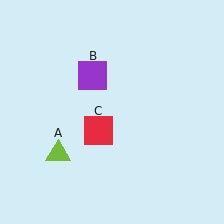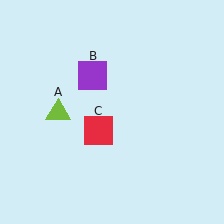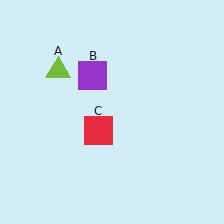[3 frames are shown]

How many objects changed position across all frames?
1 object changed position: lime triangle (object A).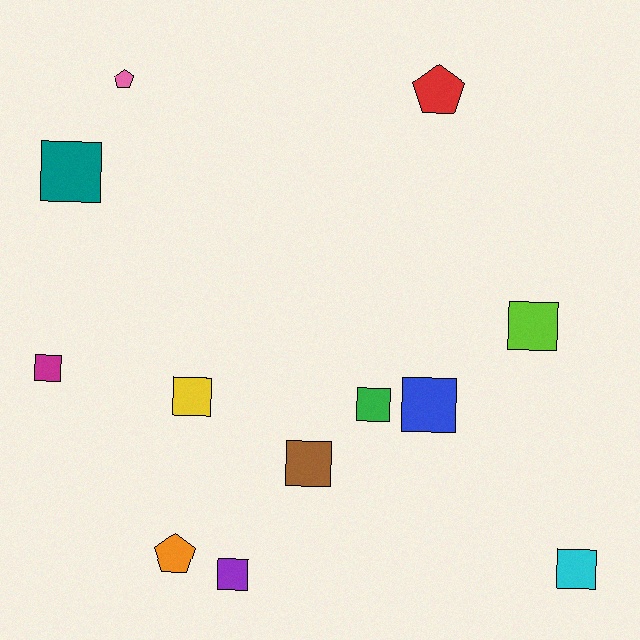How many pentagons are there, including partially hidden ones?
There are 3 pentagons.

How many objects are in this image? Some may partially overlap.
There are 12 objects.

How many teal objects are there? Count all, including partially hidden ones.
There is 1 teal object.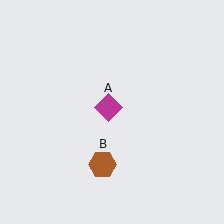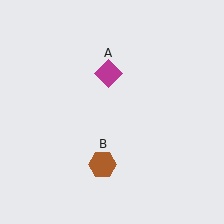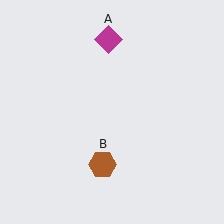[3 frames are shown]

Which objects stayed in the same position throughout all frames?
Brown hexagon (object B) remained stationary.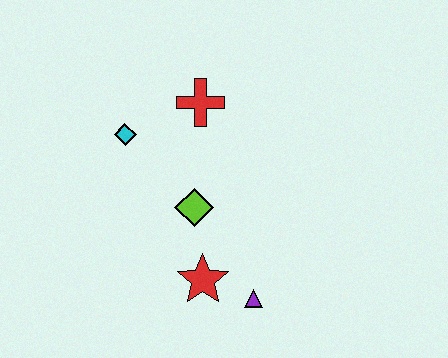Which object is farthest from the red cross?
The purple triangle is farthest from the red cross.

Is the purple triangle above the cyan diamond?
No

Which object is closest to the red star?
The purple triangle is closest to the red star.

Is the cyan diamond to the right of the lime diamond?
No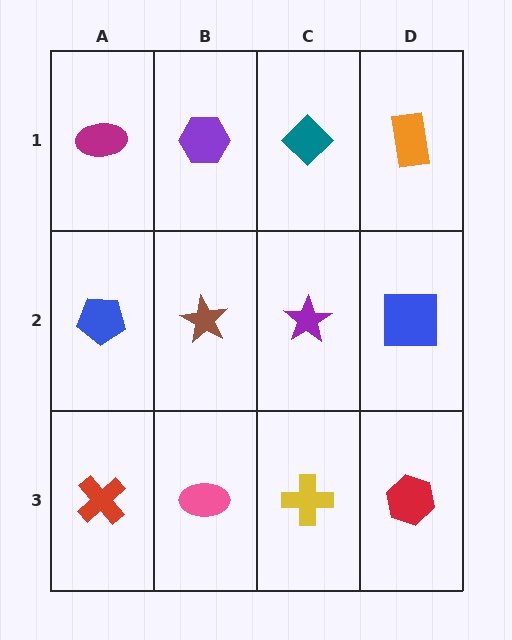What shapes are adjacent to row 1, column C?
A purple star (row 2, column C), a purple hexagon (row 1, column B), an orange rectangle (row 1, column D).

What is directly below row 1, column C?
A purple star.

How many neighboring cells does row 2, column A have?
3.